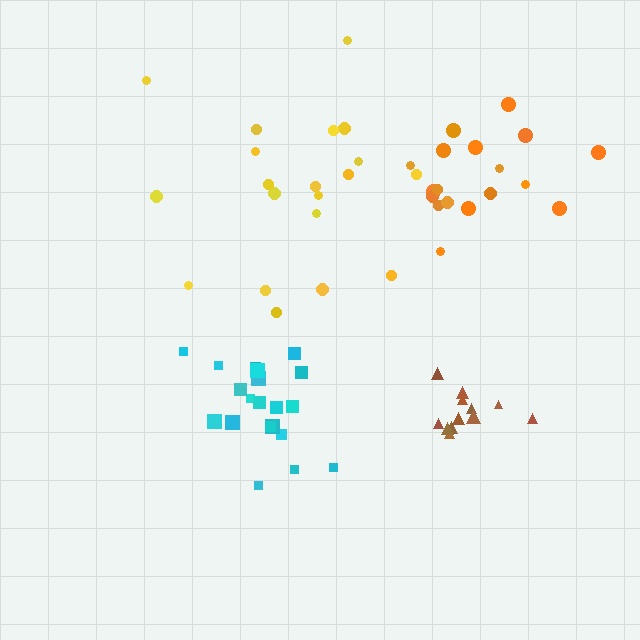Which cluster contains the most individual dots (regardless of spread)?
Yellow (20).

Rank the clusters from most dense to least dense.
brown, cyan, orange, yellow.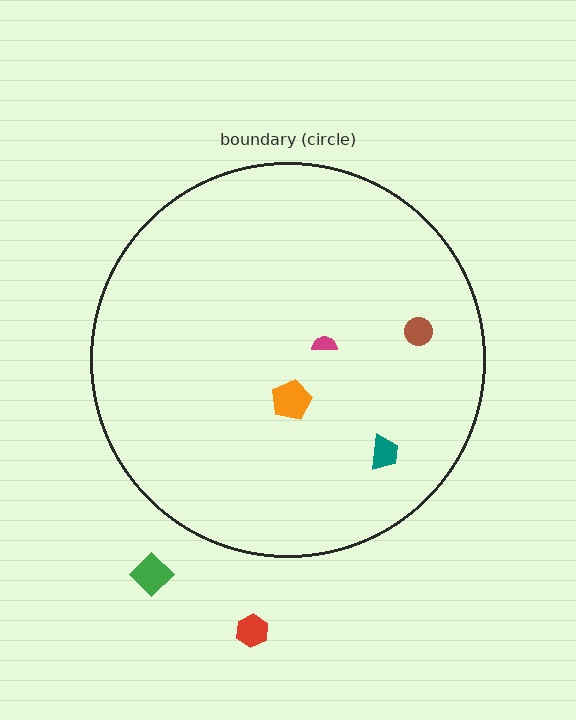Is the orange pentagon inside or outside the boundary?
Inside.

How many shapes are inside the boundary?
4 inside, 2 outside.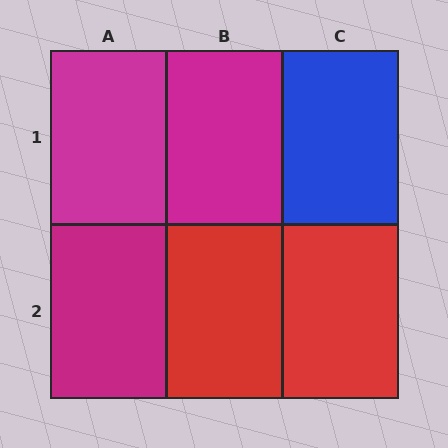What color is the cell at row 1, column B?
Magenta.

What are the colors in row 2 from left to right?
Magenta, red, red.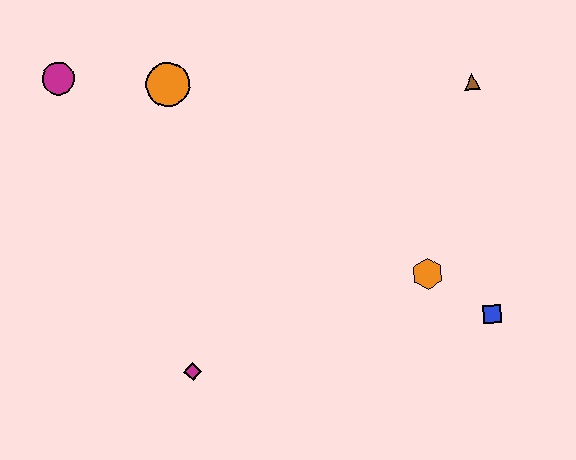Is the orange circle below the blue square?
No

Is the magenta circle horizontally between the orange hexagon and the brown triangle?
No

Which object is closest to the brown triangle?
The orange hexagon is closest to the brown triangle.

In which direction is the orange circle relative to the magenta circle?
The orange circle is to the right of the magenta circle.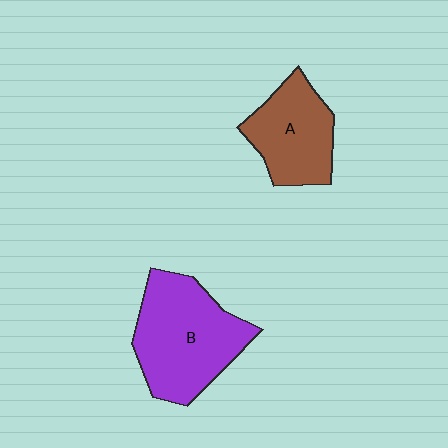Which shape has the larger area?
Shape B (purple).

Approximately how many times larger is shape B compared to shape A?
Approximately 1.4 times.